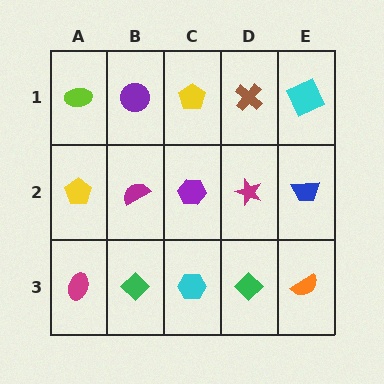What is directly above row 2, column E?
A cyan square.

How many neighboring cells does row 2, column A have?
3.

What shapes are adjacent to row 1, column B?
A magenta semicircle (row 2, column B), a lime ellipse (row 1, column A), a yellow pentagon (row 1, column C).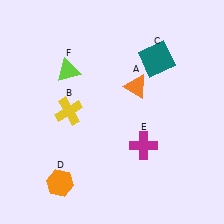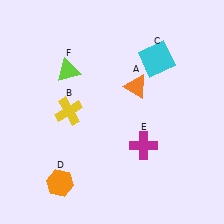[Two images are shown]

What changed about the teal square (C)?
In Image 1, C is teal. In Image 2, it changed to cyan.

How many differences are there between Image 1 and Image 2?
There is 1 difference between the two images.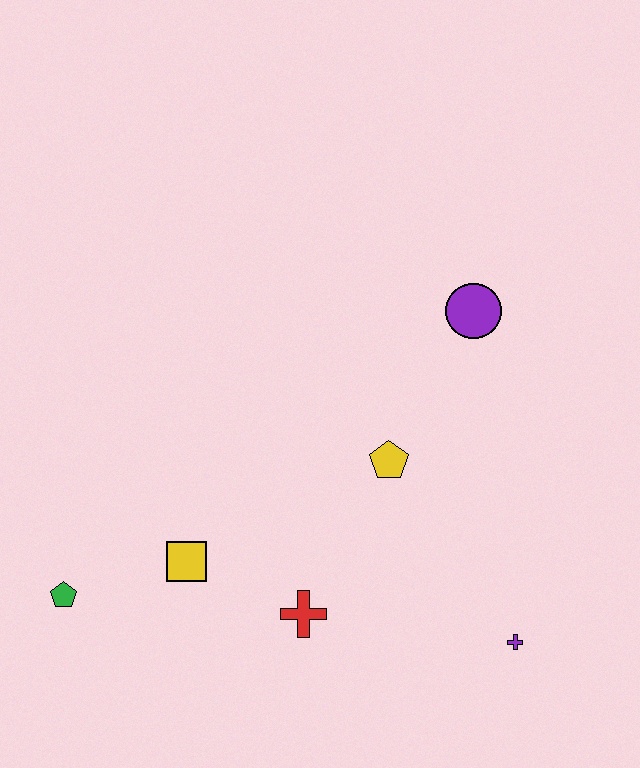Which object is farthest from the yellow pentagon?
The green pentagon is farthest from the yellow pentagon.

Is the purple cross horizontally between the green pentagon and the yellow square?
No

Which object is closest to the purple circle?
The yellow pentagon is closest to the purple circle.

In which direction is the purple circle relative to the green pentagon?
The purple circle is to the right of the green pentagon.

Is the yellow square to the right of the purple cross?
No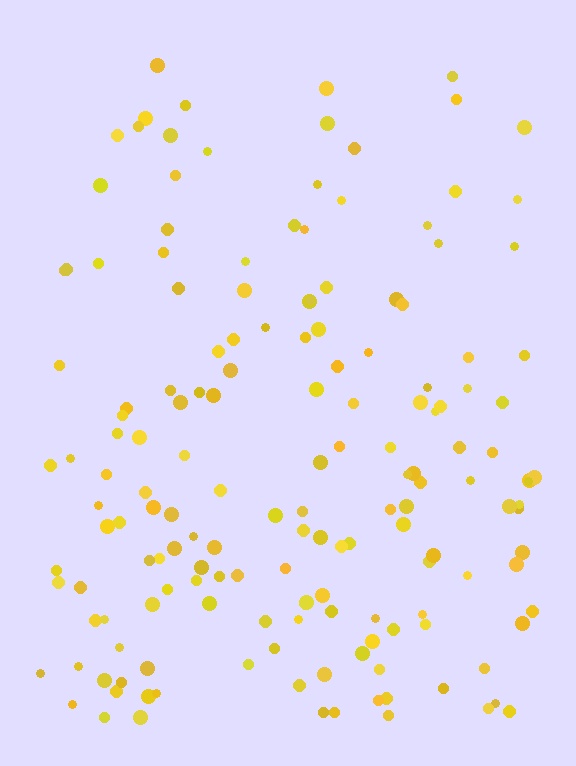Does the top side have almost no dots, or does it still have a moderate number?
Still a moderate number, just noticeably fewer than the bottom.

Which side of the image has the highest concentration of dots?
The bottom.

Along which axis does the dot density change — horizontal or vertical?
Vertical.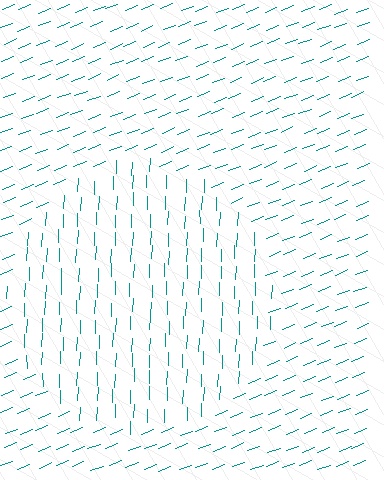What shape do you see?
I see a circle.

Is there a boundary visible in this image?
Yes, there is a texture boundary formed by a change in line orientation.